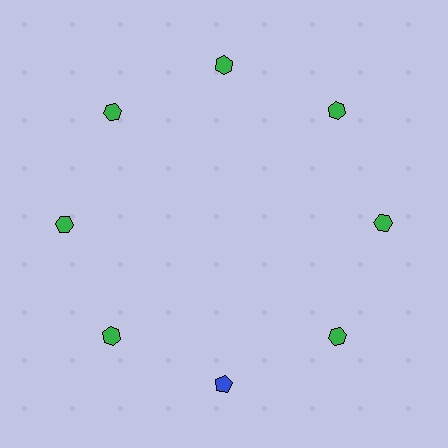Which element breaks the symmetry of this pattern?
The blue pentagon at roughly the 6 o'clock position breaks the symmetry. All other shapes are green hexagons.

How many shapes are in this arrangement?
There are 8 shapes arranged in a ring pattern.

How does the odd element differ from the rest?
It differs in both color (blue instead of green) and shape (pentagon instead of hexagon).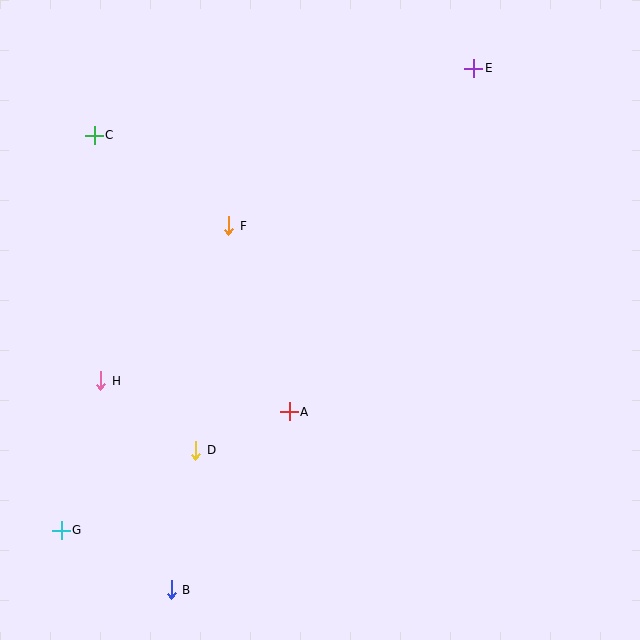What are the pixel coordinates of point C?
Point C is at (94, 135).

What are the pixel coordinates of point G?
Point G is at (61, 530).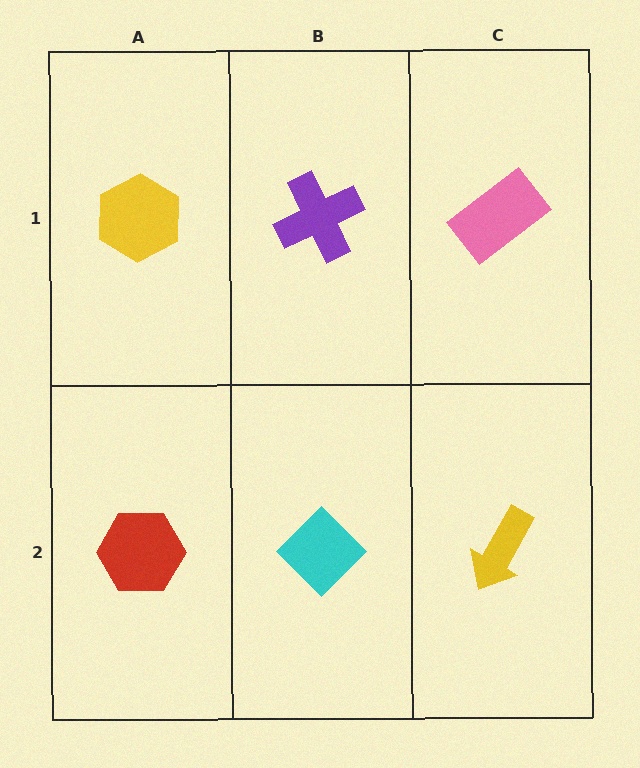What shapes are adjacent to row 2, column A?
A yellow hexagon (row 1, column A), a cyan diamond (row 2, column B).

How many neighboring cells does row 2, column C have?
2.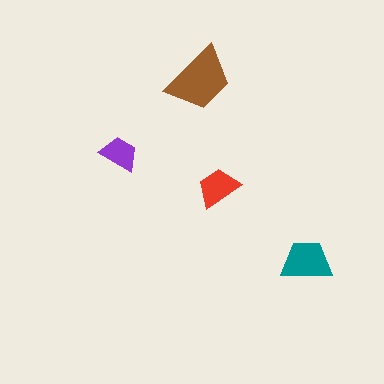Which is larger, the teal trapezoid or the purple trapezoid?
The teal one.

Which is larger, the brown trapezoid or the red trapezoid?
The brown one.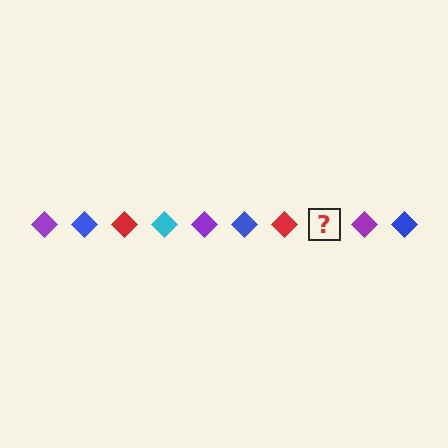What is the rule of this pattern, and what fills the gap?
The rule is that the pattern cycles through purple, blue, red, cyan diamonds. The gap should be filled with a cyan diamond.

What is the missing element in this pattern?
The missing element is a cyan diamond.